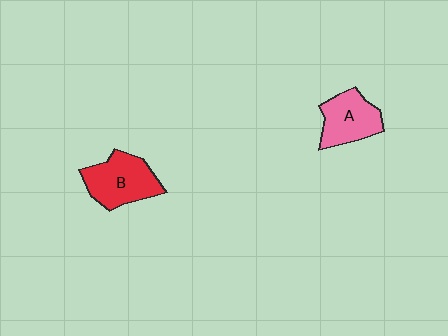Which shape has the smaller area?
Shape A (pink).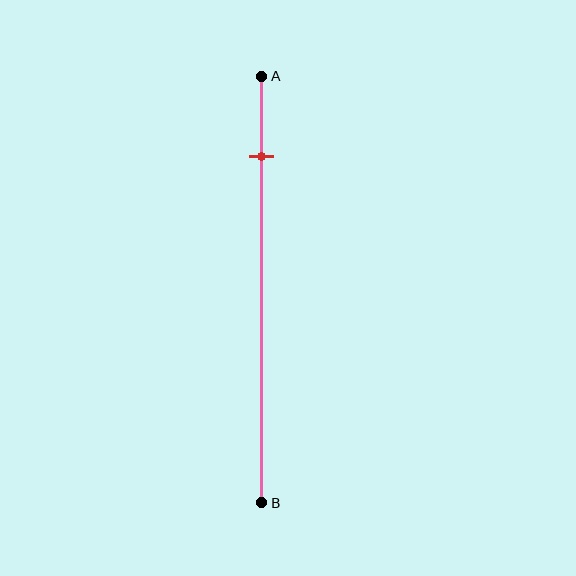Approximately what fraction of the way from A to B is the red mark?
The red mark is approximately 20% of the way from A to B.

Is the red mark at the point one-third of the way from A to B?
No, the mark is at about 20% from A, not at the 33% one-third point.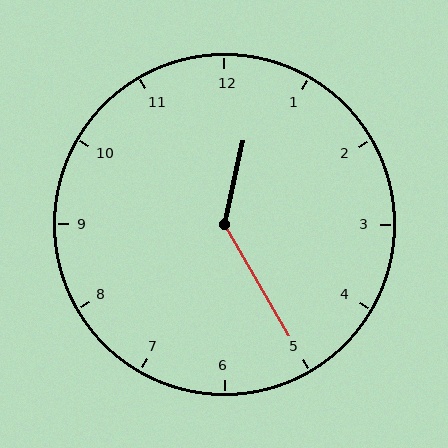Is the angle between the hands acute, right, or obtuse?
It is obtuse.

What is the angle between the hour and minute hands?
Approximately 138 degrees.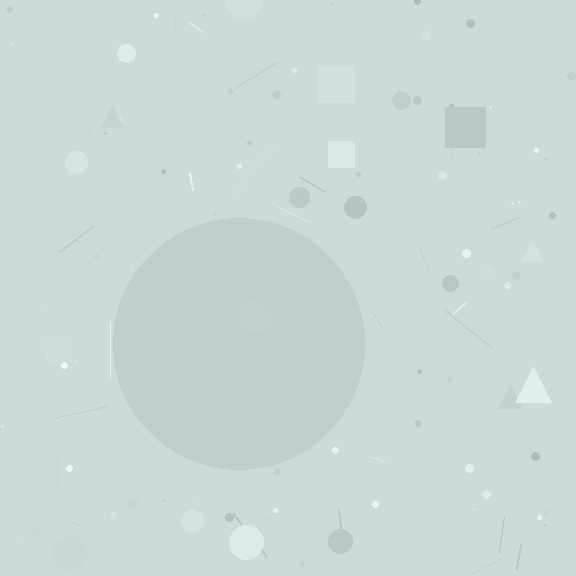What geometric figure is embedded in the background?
A circle is embedded in the background.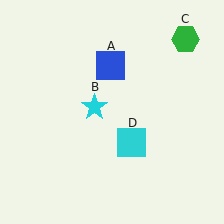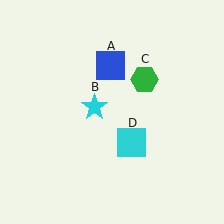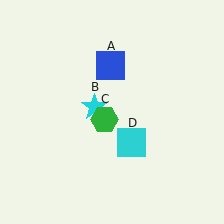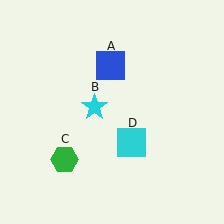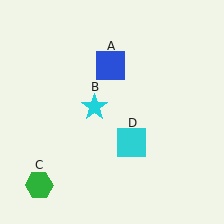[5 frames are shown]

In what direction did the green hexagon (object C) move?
The green hexagon (object C) moved down and to the left.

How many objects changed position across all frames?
1 object changed position: green hexagon (object C).